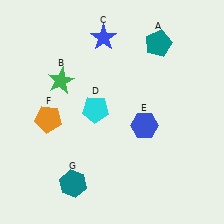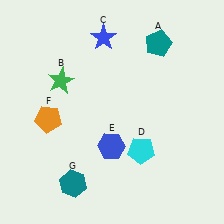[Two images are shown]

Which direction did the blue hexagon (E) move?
The blue hexagon (E) moved left.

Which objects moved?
The objects that moved are: the cyan pentagon (D), the blue hexagon (E).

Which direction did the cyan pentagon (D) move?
The cyan pentagon (D) moved right.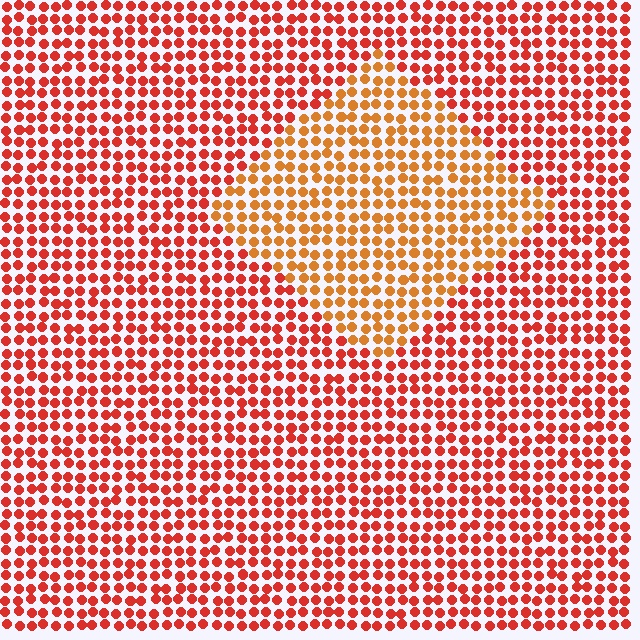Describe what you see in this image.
The image is filled with small red elements in a uniform arrangement. A diamond-shaped region is visible where the elements are tinted to a slightly different hue, forming a subtle color boundary.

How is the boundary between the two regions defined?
The boundary is defined purely by a slight shift in hue (about 28 degrees). Spacing, size, and orientation are identical on both sides.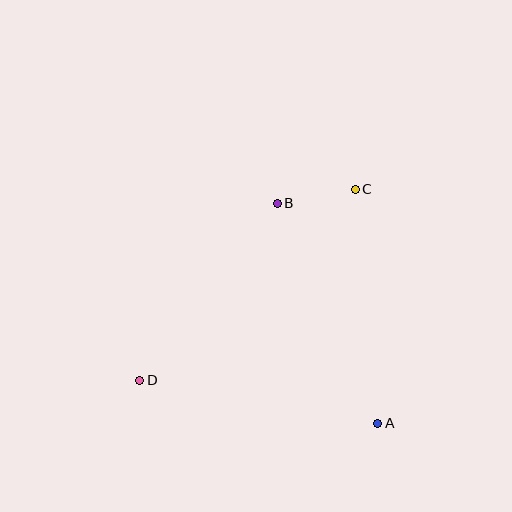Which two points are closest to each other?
Points B and C are closest to each other.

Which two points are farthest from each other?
Points C and D are farthest from each other.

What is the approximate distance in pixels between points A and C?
The distance between A and C is approximately 235 pixels.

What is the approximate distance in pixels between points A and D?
The distance between A and D is approximately 242 pixels.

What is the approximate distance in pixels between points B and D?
The distance between B and D is approximately 224 pixels.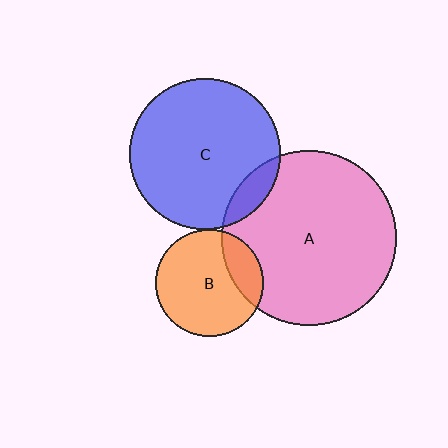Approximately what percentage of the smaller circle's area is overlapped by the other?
Approximately 10%.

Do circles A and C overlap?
Yes.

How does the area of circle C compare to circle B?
Approximately 2.0 times.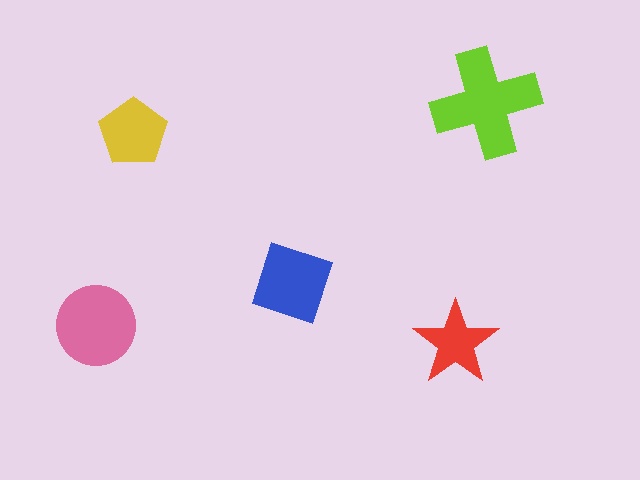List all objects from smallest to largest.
The red star, the yellow pentagon, the blue diamond, the pink circle, the lime cross.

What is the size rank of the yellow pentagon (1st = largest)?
4th.